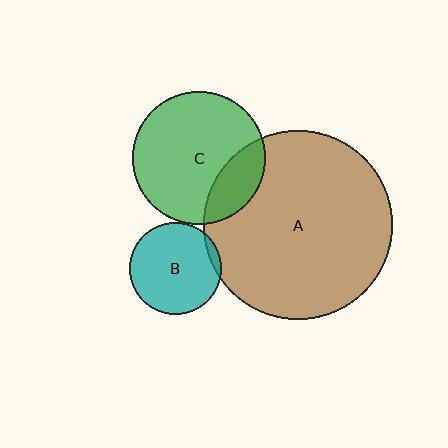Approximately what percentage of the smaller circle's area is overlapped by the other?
Approximately 5%.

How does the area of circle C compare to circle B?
Approximately 2.1 times.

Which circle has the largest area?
Circle A (brown).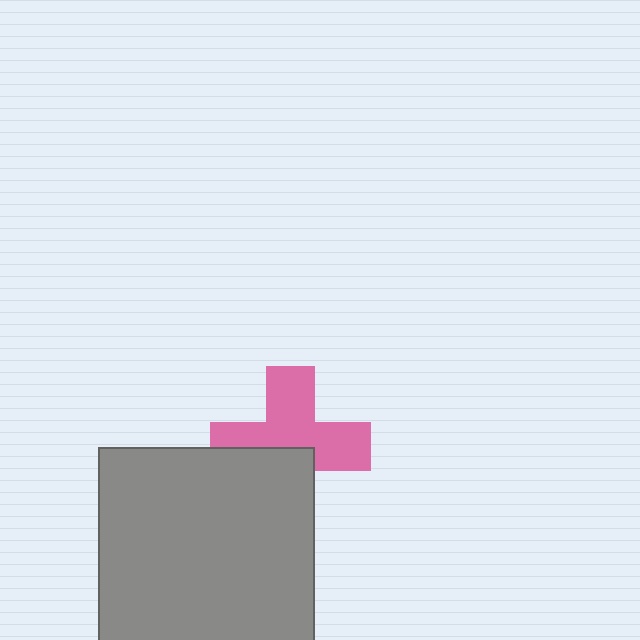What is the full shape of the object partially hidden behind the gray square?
The partially hidden object is a pink cross.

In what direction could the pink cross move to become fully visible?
The pink cross could move up. That would shift it out from behind the gray square entirely.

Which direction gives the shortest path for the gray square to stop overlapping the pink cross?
Moving down gives the shortest separation.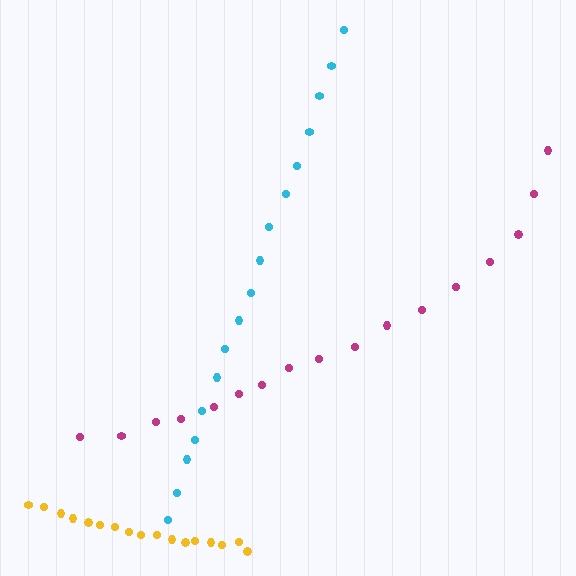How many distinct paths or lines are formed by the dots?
There are 3 distinct paths.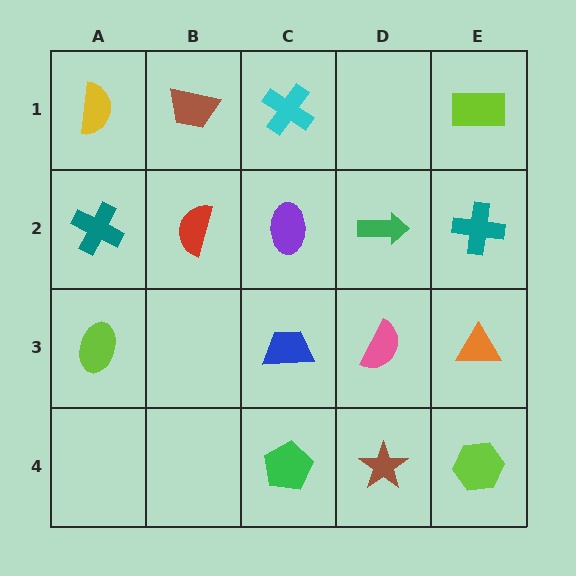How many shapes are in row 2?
5 shapes.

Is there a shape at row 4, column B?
No, that cell is empty.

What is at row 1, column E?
A lime rectangle.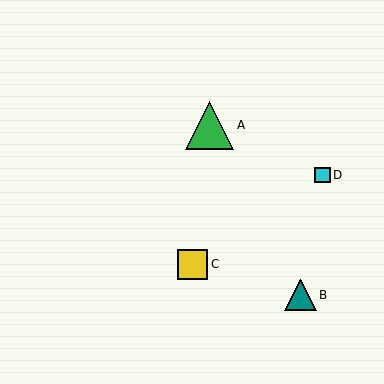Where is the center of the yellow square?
The center of the yellow square is at (193, 264).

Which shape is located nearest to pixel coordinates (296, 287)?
The teal triangle (labeled B) at (301, 295) is nearest to that location.